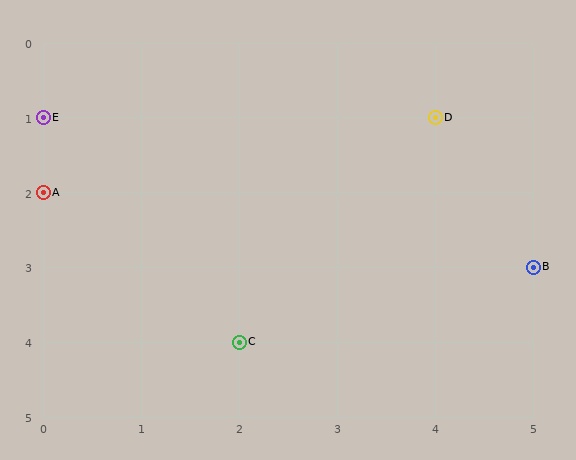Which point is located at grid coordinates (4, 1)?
Point D is at (4, 1).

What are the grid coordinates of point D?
Point D is at grid coordinates (4, 1).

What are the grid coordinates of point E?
Point E is at grid coordinates (0, 1).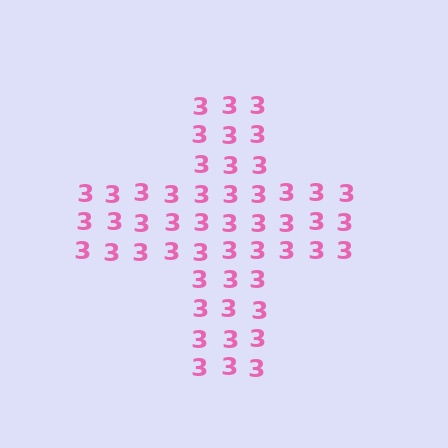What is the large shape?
The large shape is a cross.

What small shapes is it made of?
It is made of small digit 3's.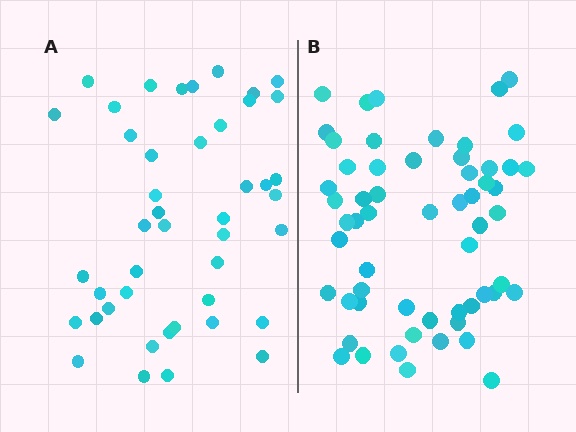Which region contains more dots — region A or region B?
Region B (the right region) has more dots.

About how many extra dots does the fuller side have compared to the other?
Region B has approximately 15 more dots than region A.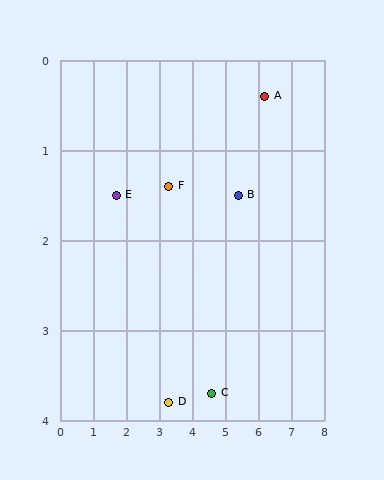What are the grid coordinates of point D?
Point D is at approximately (3.3, 3.8).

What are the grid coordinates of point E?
Point E is at approximately (1.7, 1.5).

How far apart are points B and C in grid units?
Points B and C are about 2.3 grid units apart.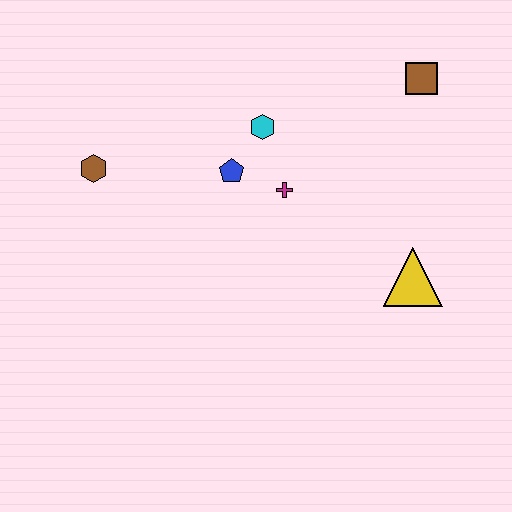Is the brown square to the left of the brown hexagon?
No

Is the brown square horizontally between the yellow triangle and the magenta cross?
No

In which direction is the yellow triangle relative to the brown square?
The yellow triangle is below the brown square.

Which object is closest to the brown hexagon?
The blue pentagon is closest to the brown hexagon.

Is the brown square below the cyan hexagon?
No